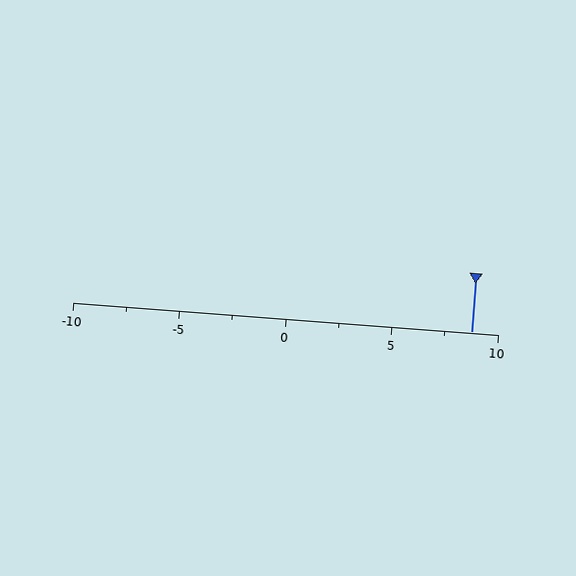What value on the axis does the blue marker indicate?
The marker indicates approximately 8.8.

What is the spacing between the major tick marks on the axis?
The major ticks are spaced 5 apart.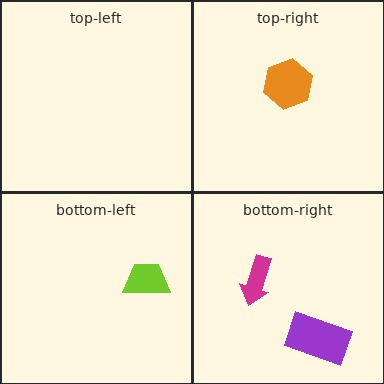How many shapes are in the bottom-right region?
2.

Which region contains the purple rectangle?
The bottom-right region.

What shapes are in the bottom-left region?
The lime trapezoid.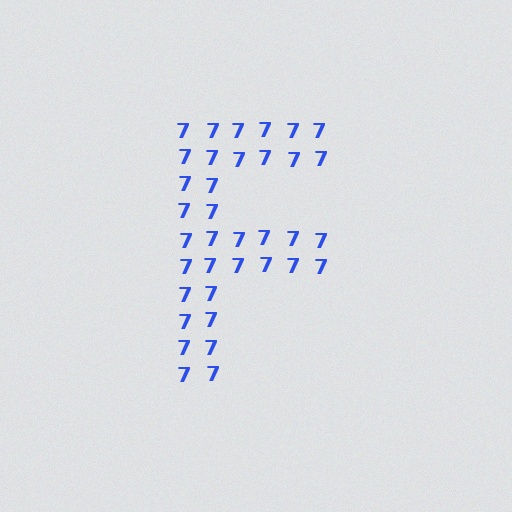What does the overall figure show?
The overall figure shows the letter F.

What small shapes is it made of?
It is made of small digit 7's.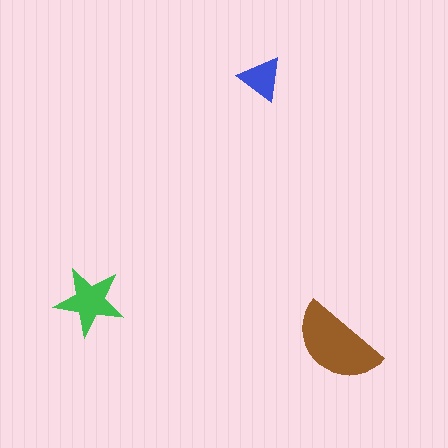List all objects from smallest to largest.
The blue triangle, the green star, the brown semicircle.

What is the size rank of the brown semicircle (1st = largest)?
1st.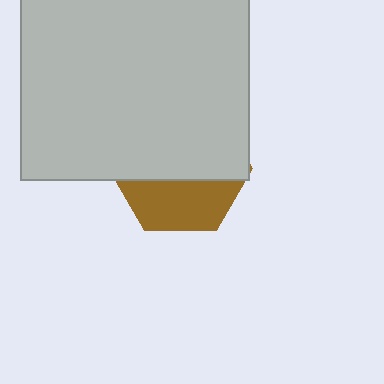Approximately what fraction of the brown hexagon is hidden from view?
Roughly 63% of the brown hexagon is hidden behind the light gray rectangle.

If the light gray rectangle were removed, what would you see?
You would see the complete brown hexagon.